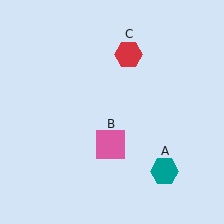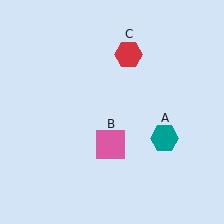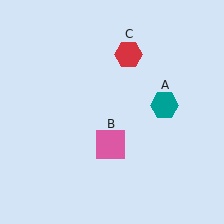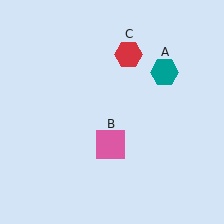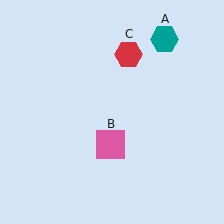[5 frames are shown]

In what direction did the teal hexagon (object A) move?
The teal hexagon (object A) moved up.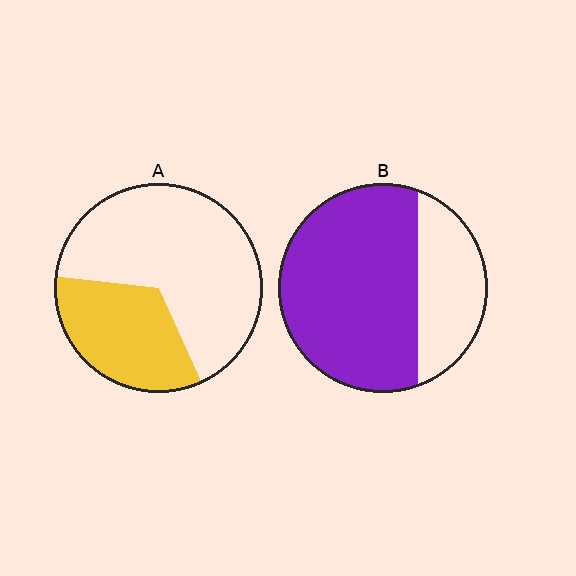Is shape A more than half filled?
No.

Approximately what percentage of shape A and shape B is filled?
A is approximately 35% and B is approximately 70%.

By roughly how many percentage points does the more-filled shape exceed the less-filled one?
By roughly 35 percentage points (B over A).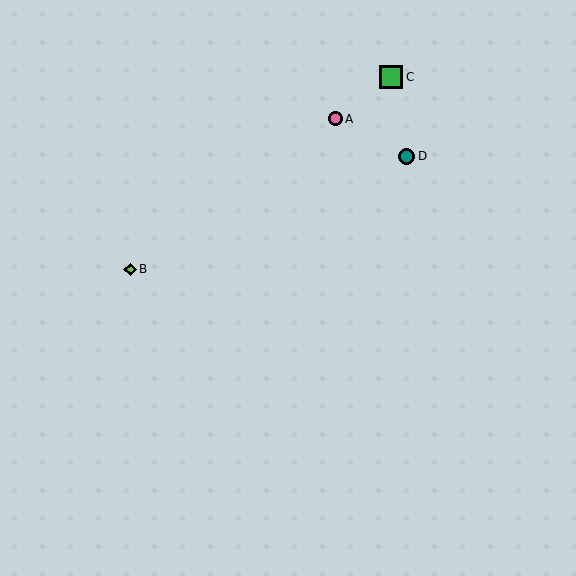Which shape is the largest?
The green square (labeled C) is the largest.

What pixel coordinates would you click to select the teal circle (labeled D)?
Click at (407, 156) to select the teal circle D.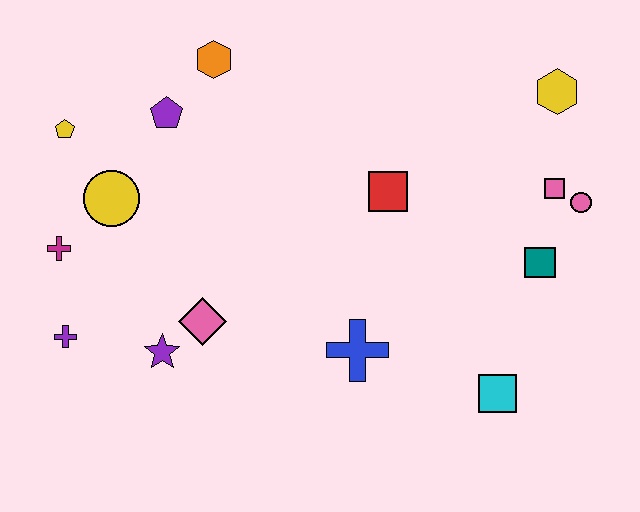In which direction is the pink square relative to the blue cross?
The pink square is to the right of the blue cross.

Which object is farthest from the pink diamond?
The yellow hexagon is farthest from the pink diamond.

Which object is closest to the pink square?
The pink circle is closest to the pink square.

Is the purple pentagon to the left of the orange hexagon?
Yes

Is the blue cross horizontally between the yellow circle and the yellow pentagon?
No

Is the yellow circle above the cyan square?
Yes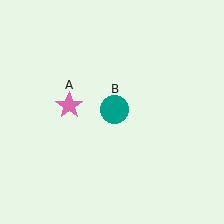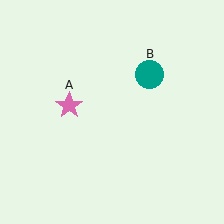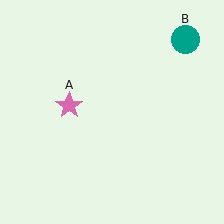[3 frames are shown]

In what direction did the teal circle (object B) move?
The teal circle (object B) moved up and to the right.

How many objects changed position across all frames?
1 object changed position: teal circle (object B).